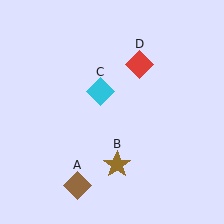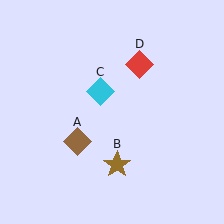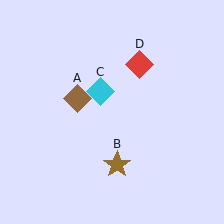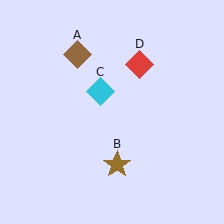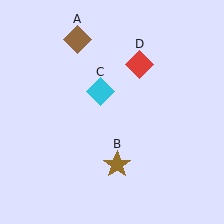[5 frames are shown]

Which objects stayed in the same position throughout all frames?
Brown star (object B) and cyan diamond (object C) and red diamond (object D) remained stationary.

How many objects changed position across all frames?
1 object changed position: brown diamond (object A).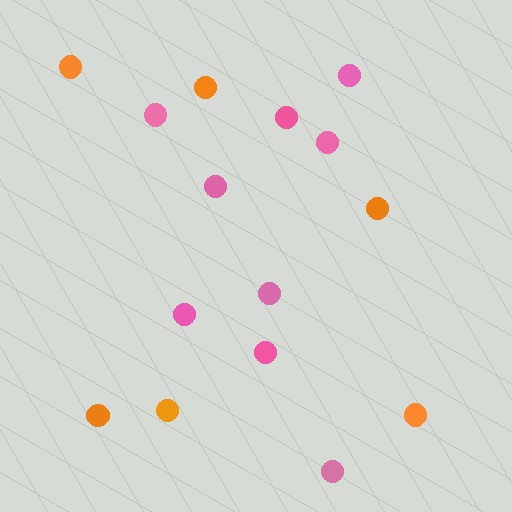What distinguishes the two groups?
There are 2 groups: one group of orange circles (6) and one group of pink circles (9).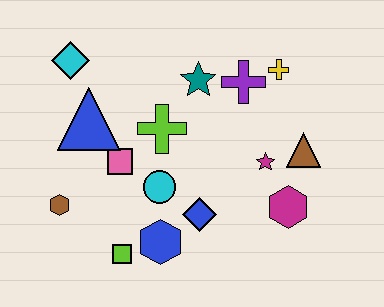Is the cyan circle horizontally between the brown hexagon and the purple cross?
Yes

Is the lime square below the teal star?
Yes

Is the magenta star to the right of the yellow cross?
No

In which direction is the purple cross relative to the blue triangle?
The purple cross is to the right of the blue triangle.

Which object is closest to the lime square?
The blue hexagon is closest to the lime square.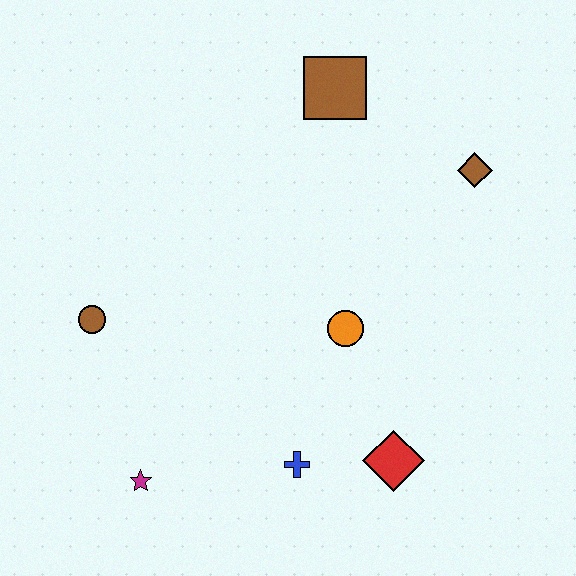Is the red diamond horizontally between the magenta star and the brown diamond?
Yes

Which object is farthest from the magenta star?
The brown diamond is farthest from the magenta star.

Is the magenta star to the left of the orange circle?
Yes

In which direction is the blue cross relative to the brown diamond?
The blue cross is below the brown diamond.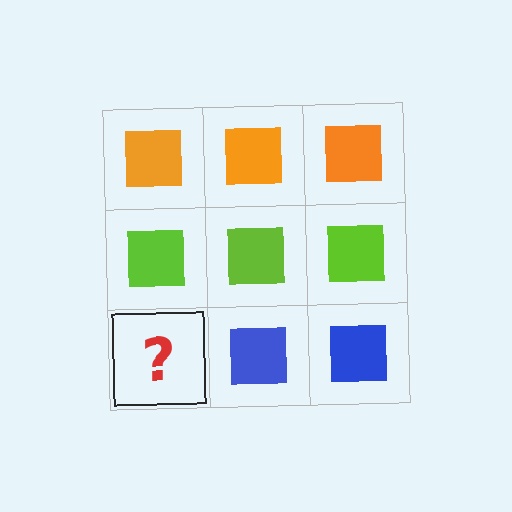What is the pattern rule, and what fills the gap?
The rule is that each row has a consistent color. The gap should be filled with a blue square.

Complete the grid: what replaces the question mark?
The question mark should be replaced with a blue square.